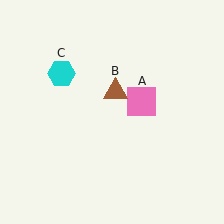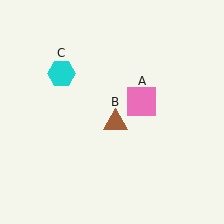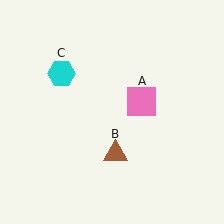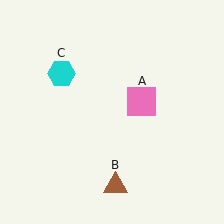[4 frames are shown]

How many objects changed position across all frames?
1 object changed position: brown triangle (object B).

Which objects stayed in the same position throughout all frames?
Pink square (object A) and cyan hexagon (object C) remained stationary.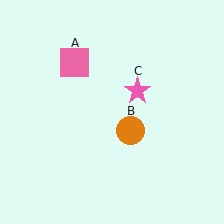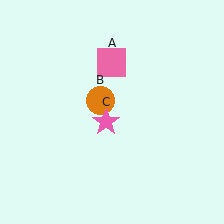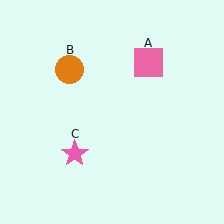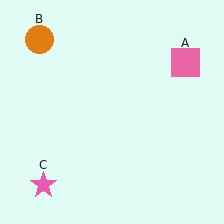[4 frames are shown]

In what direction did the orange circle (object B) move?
The orange circle (object B) moved up and to the left.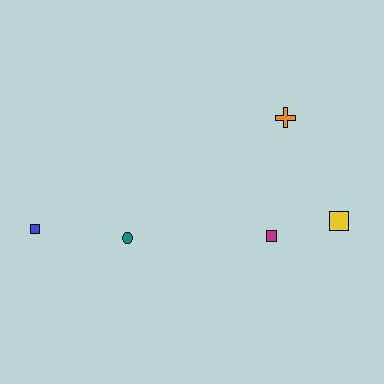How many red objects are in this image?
There are no red objects.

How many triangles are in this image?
There are no triangles.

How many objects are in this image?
There are 5 objects.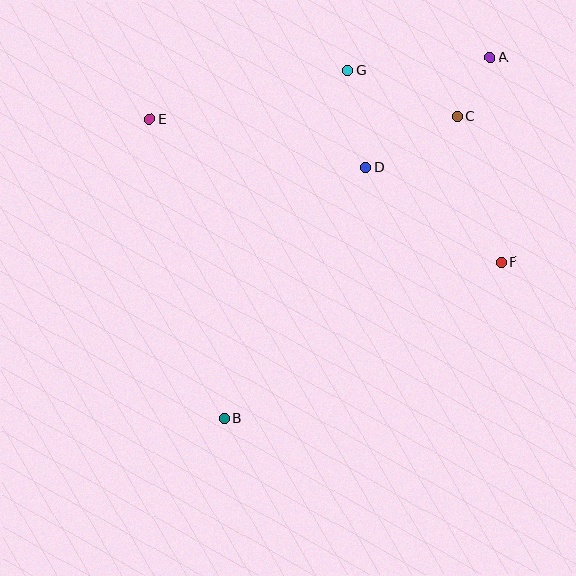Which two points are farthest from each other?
Points A and B are farthest from each other.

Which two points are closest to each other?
Points A and C are closest to each other.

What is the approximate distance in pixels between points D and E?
The distance between D and E is approximately 221 pixels.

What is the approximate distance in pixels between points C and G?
The distance between C and G is approximately 119 pixels.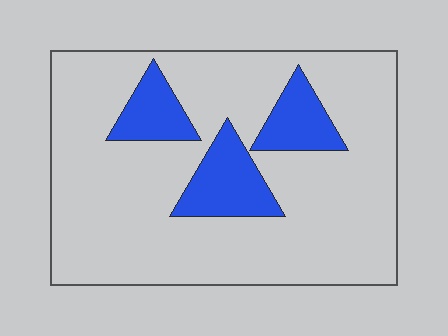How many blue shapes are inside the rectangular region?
3.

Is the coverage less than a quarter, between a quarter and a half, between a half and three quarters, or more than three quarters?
Less than a quarter.